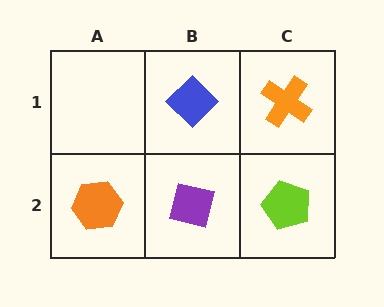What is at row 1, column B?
A blue diamond.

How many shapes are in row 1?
2 shapes.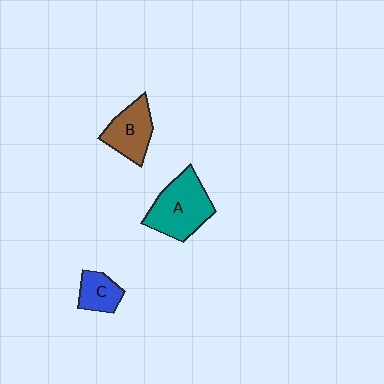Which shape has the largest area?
Shape A (teal).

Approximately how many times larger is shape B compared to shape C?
Approximately 1.5 times.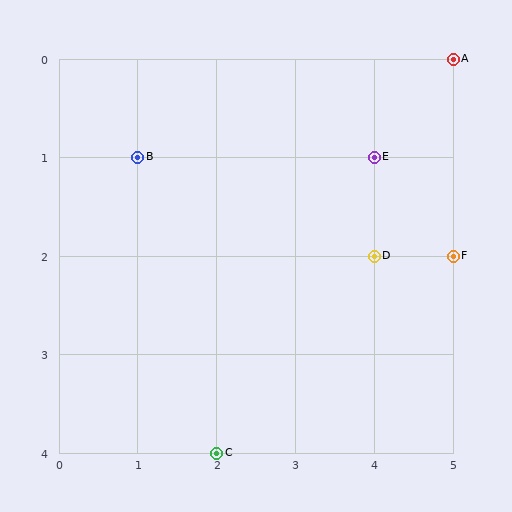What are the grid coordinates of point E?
Point E is at grid coordinates (4, 1).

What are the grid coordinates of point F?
Point F is at grid coordinates (5, 2).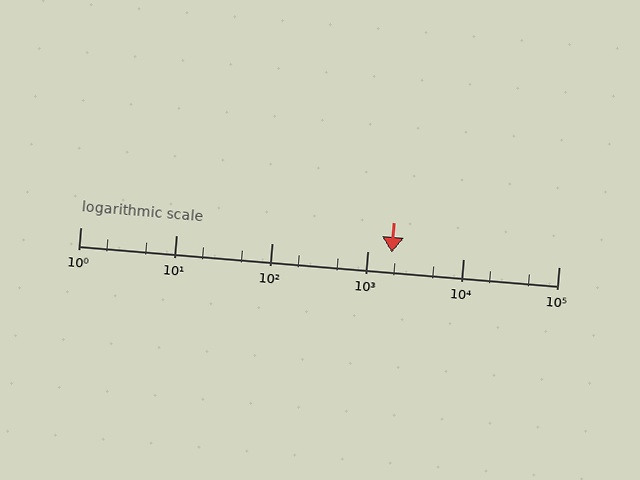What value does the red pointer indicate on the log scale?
The pointer indicates approximately 1800.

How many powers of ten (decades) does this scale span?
The scale spans 5 decades, from 1 to 100000.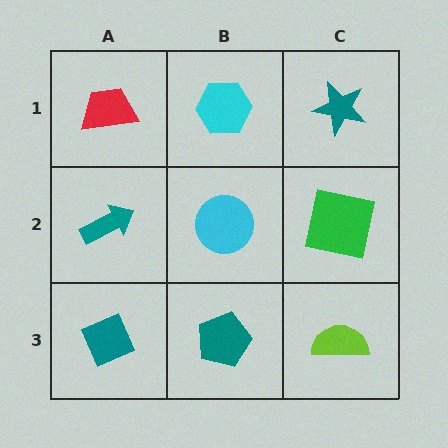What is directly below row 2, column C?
A lime semicircle.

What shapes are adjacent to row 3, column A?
A teal arrow (row 2, column A), a teal pentagon (row 3, column B).